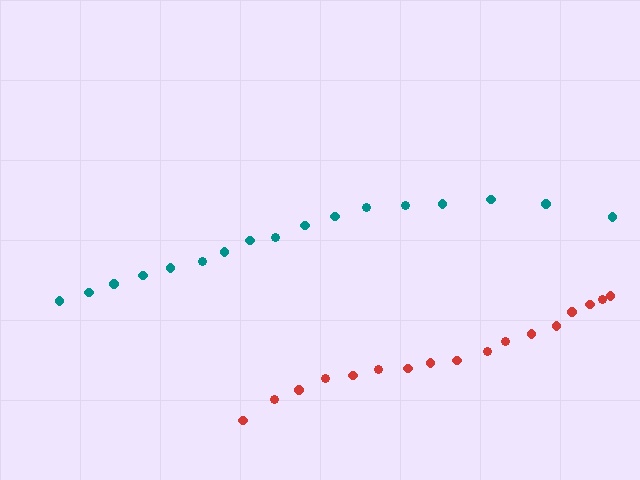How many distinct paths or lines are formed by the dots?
There are 2 distinct paths.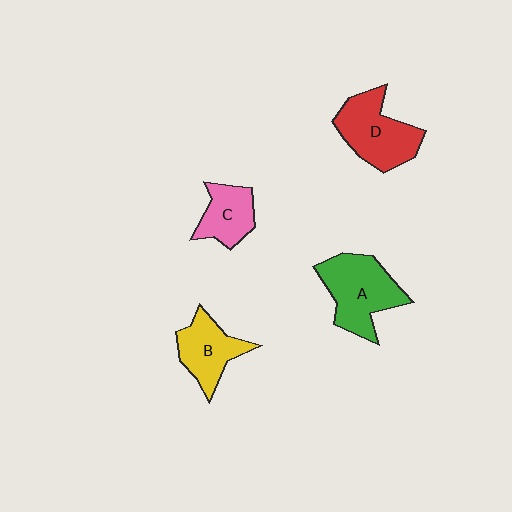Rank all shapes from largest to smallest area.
From largest to smallest: A (green), D (red), B (yellow), C (pink).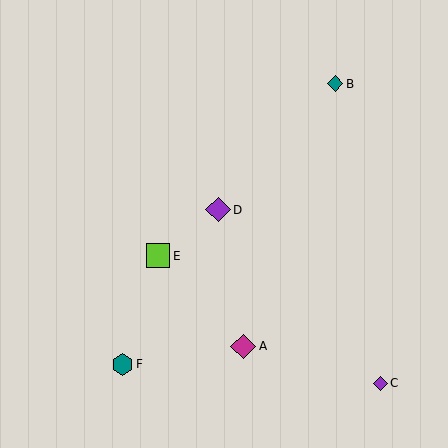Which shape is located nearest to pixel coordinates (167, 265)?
The lime square (labeled E) at (158, 256) is nearest to that location.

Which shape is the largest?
The magenta diamond (labeled A) is the largest.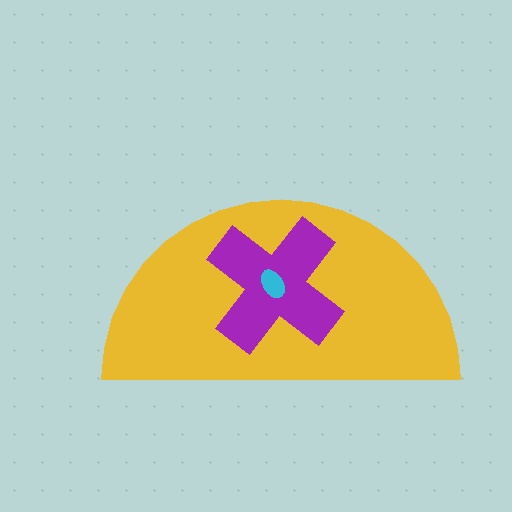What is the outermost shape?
The yellow semicircle.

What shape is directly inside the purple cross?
The cyan ellipse.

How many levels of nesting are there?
3.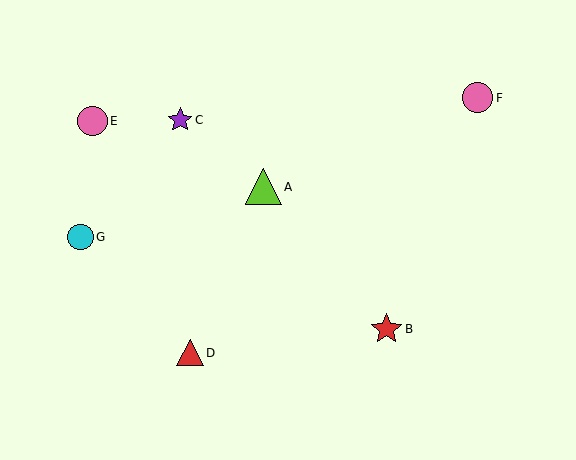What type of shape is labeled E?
Shape E is a pink circle.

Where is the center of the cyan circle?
The center of the cyan circle is at (81, 237).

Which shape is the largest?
The lime triangle (labeled A) is the largest.